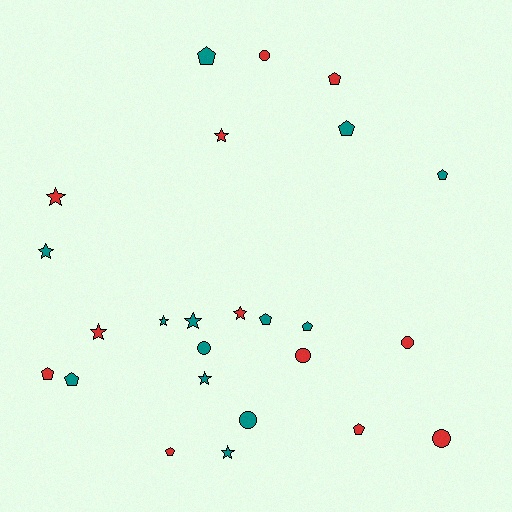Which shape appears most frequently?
Pentagon, with 10 objects.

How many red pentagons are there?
There are 4 red pentagons.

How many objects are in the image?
There are 25 objects.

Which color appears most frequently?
Teal, with 13 objects.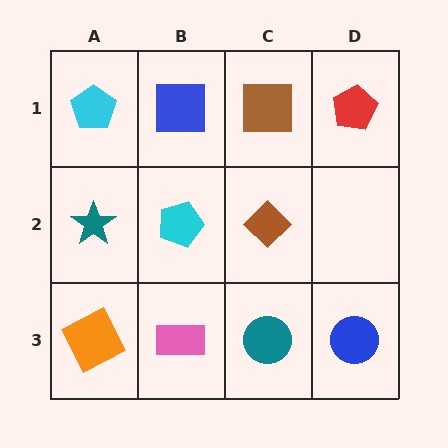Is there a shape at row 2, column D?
No, that cell is empty.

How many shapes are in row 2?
3 shapes.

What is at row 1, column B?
A blue square.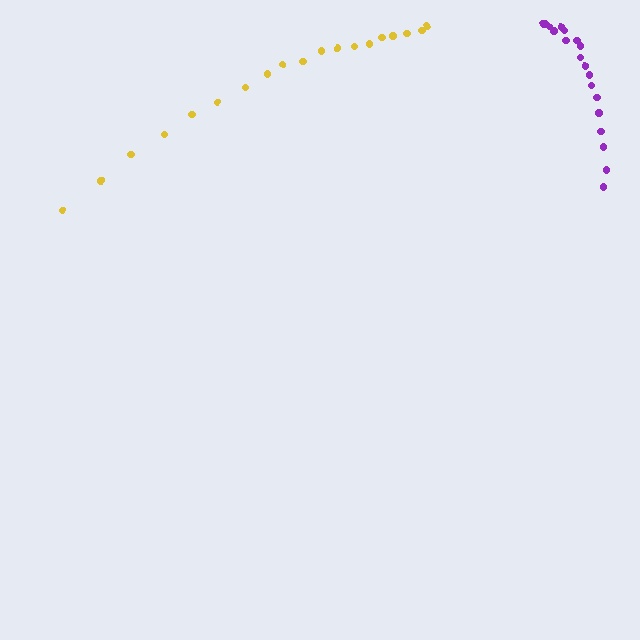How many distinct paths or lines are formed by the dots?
There are 2 distinct paths.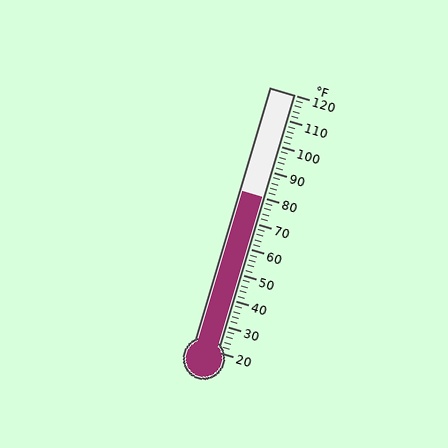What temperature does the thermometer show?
The thermometer shows approximately 80°F.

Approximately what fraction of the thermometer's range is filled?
The thermometer is filled to approximately 60% of its range.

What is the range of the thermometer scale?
The thermometer scale ranges from 20°F to 120°F.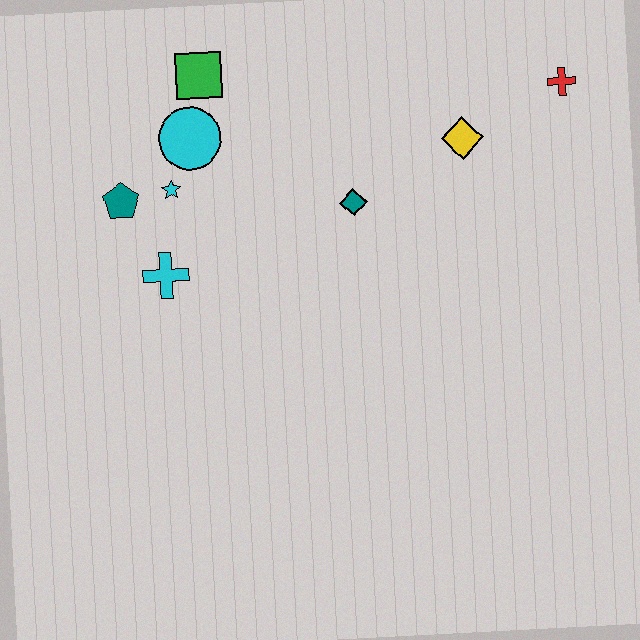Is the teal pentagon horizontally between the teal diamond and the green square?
No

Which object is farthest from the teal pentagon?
The red cross is farthest from the teal pentagon.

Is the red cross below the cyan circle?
No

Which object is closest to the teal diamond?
The yellow diamond is closest to the teal diamond.